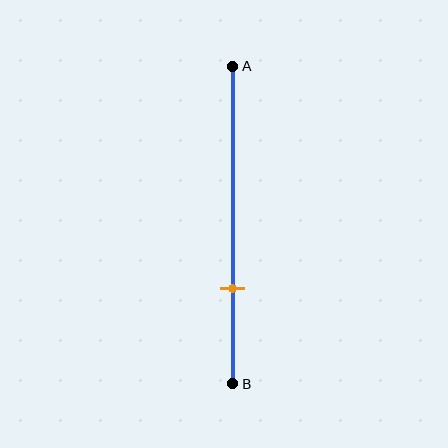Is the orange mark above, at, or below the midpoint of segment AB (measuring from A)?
The orange mark is below the midpoint of segment AB.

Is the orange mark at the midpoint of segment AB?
No, the mark is at about 70% from A, not at the 50% midpoint.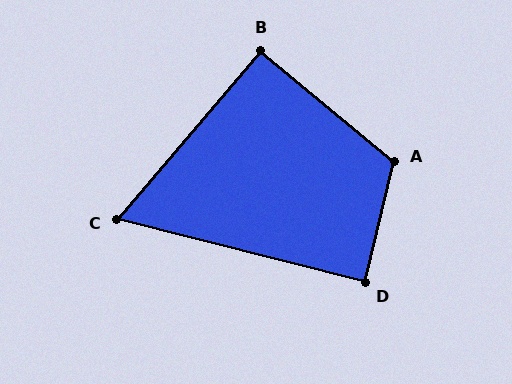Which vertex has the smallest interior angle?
C, at approximately 64 degrees.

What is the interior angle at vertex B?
Approximately 91 degrees (approximately right).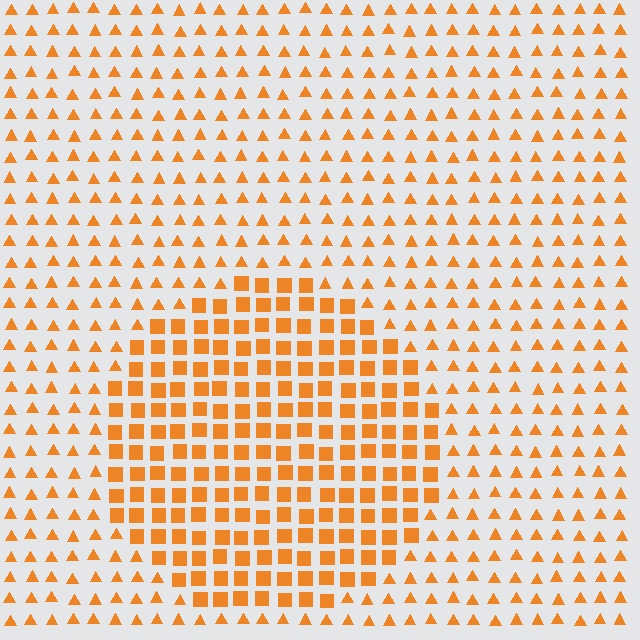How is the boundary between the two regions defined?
The boundary is defined by a change in element shape: squares inside vs. triangles outside. All elements share the same color and spacing.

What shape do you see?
I see a circle.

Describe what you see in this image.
The image is filled with small orange elements arranged in a uniform grid. A circle-shaped region contains squares, while the surrounding area contains triangles. The boundary is defined purely by the change in element shape.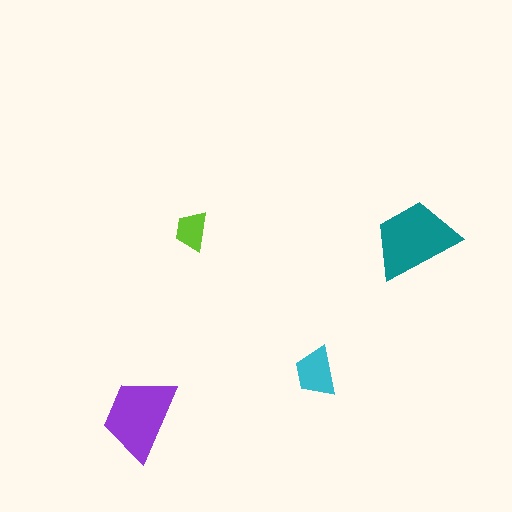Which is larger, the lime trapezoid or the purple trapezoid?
The purple one.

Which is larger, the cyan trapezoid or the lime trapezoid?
The cyan one.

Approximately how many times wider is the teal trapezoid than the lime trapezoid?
About 2 times wider.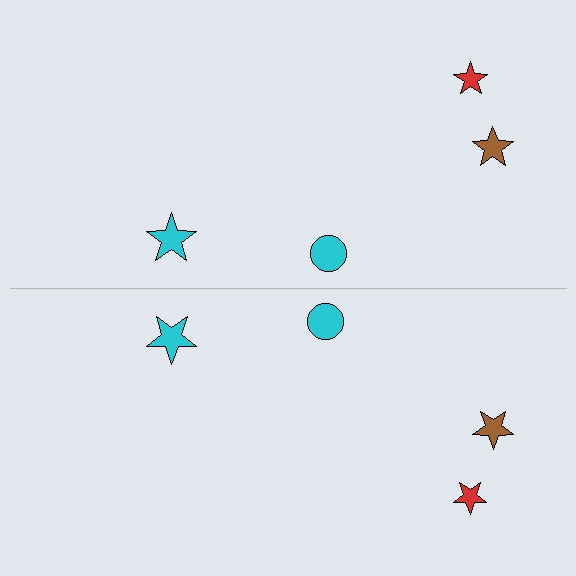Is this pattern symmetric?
Yes, this pattern has bilateral (reflection) symmetry.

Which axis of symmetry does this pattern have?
The pattern has a horizontal axis of symmetry running through the center of the image.